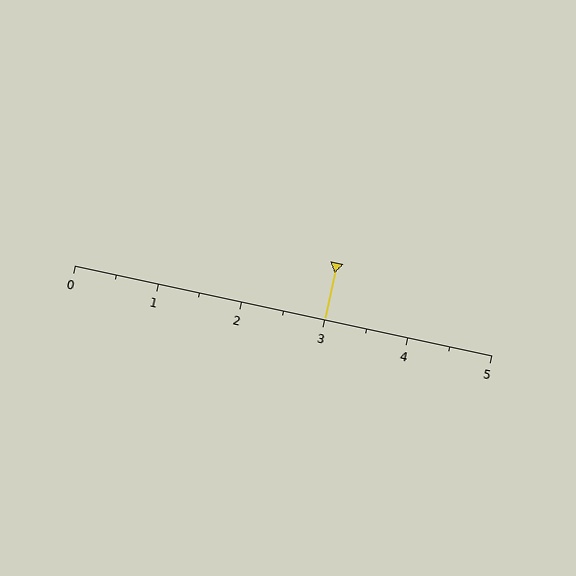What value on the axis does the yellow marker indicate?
The marker indicates approximately 3.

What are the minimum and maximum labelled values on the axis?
The axis runs from 0 to 5.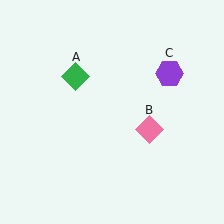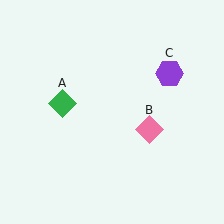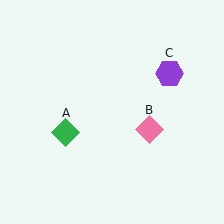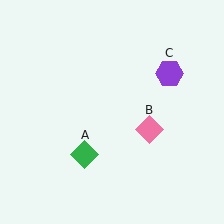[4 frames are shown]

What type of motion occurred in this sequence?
The green diamond (object A) rotated counterclockwise around the center of the scene.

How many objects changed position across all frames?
1 object changed position: green diamond (object A).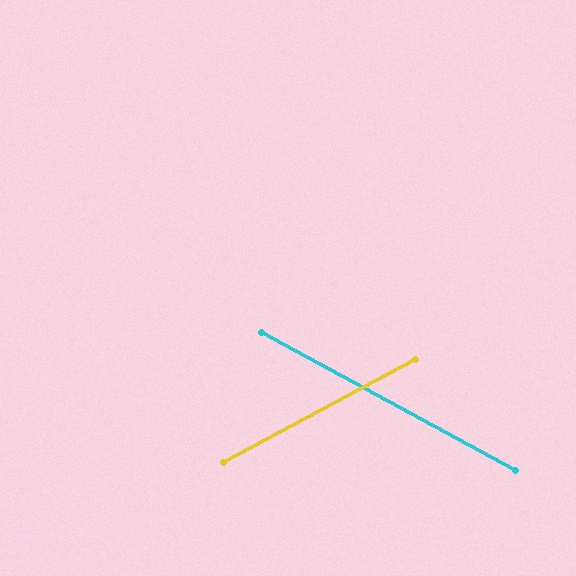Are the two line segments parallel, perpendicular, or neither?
Neither parallel nor perpendicular — they differ by about 57°.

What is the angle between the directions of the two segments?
Approximately 57 degrees.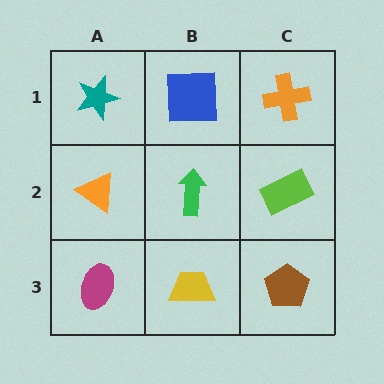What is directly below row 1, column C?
A lime rectangle.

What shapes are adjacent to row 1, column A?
An orange triangle (row 2, column A), a blue square (row 1, column B).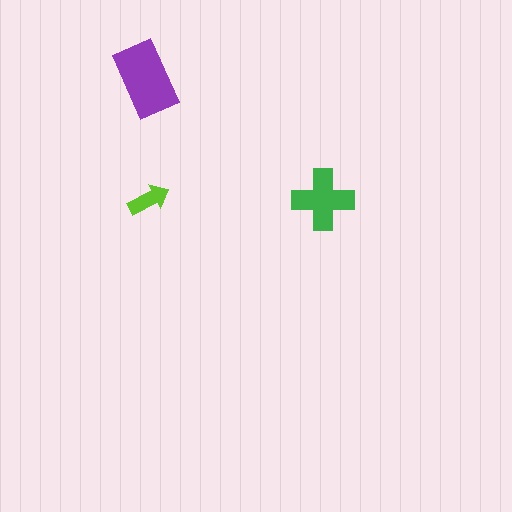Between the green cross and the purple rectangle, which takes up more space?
The purple rectangle.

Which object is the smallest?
The lime arrow.